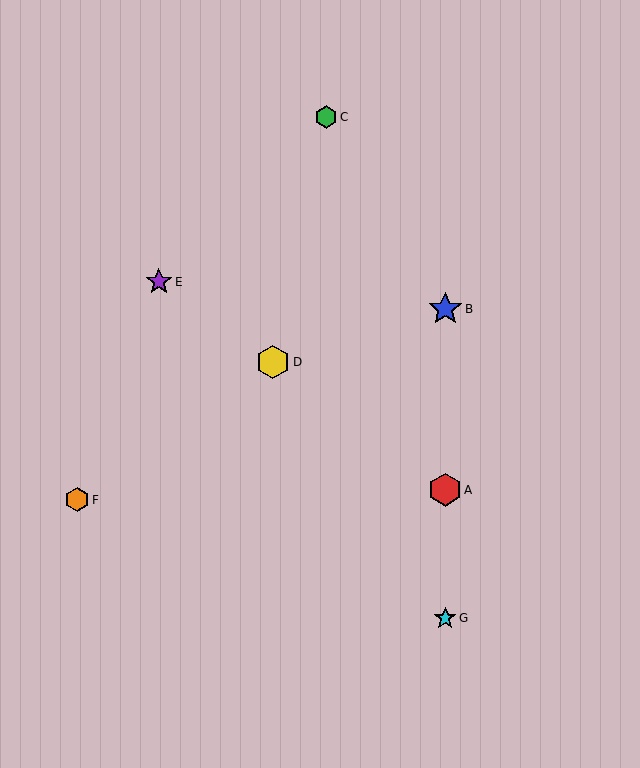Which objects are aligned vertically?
Objects A, B, G are aligned vertically.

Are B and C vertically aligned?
No, B is at x≈445 and C is at x≈326.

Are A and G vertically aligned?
Yes, both are at x≈445.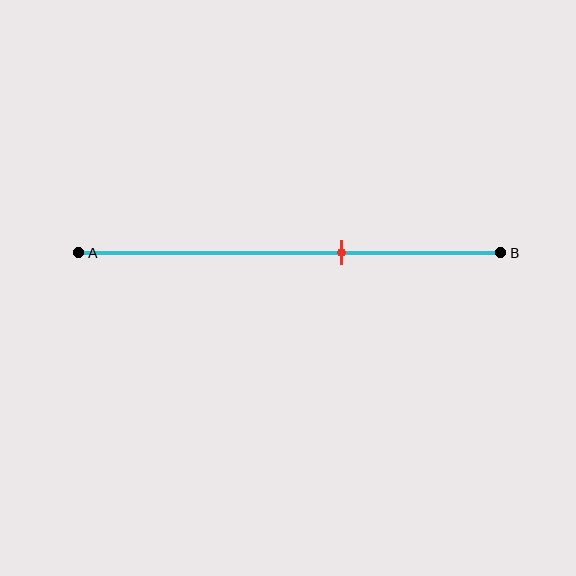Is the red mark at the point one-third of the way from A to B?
No, the mark is at about 60% from A, not at the 33% one-third point.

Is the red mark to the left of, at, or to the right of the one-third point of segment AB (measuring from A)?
The red mark is to the right of the one-third point of segment AB.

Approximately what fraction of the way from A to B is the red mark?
The red mark is approximately 60% of the way from A to B.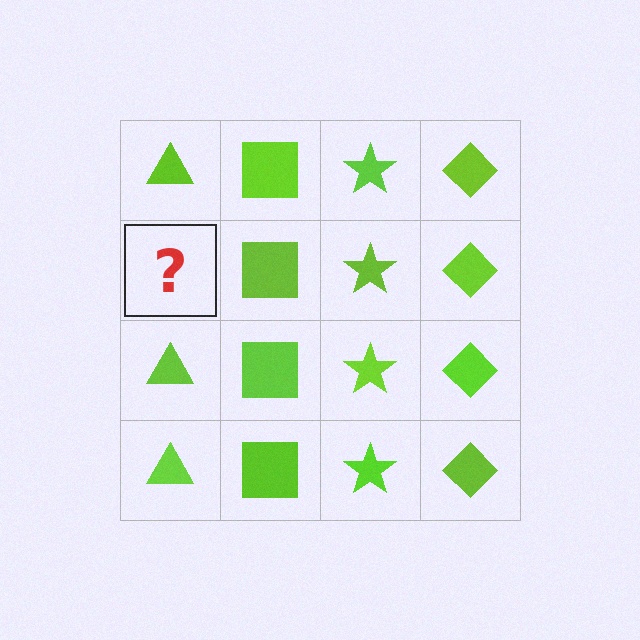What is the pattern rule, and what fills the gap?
The rule is that each column has a consistent shape. The gap should be filled with a lime triangle.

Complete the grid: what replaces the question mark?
The question mark should be replaced with a lime triangle.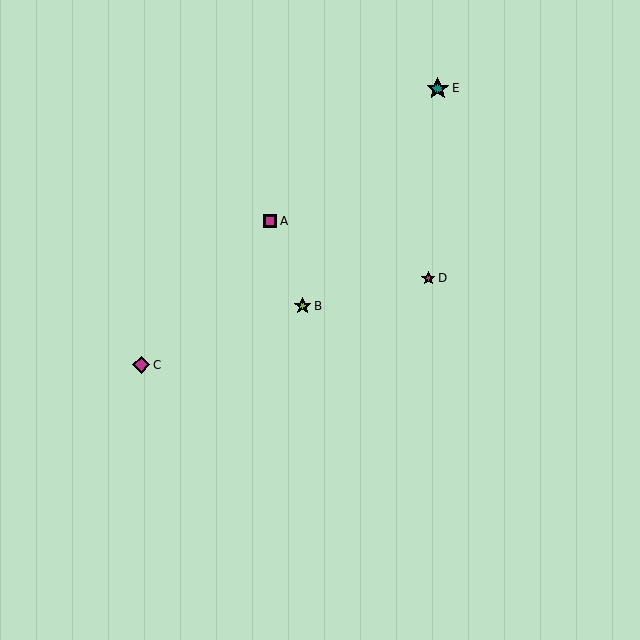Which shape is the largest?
The teal star (labeled E) is the largest.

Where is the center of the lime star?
The center of the lime star is at (303, 306).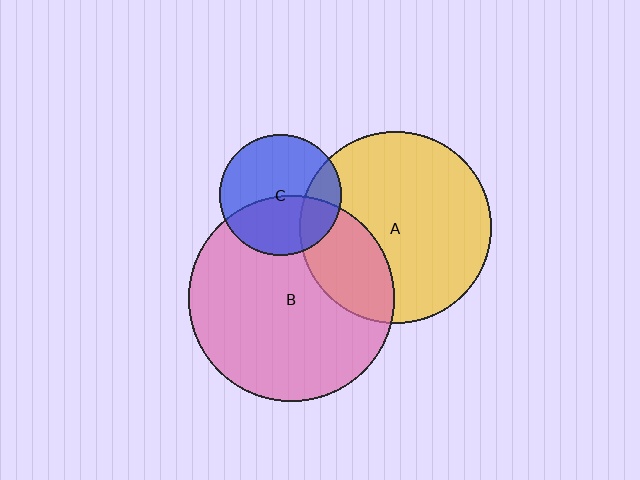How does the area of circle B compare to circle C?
Approximately 2.9 times.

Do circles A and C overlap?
Yes.